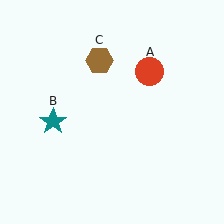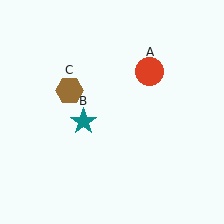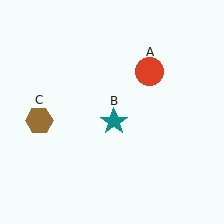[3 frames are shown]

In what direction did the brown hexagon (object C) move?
The brown hexagon (object C) moved down and to the left.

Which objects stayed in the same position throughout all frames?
Red circle (object A) remained stationary.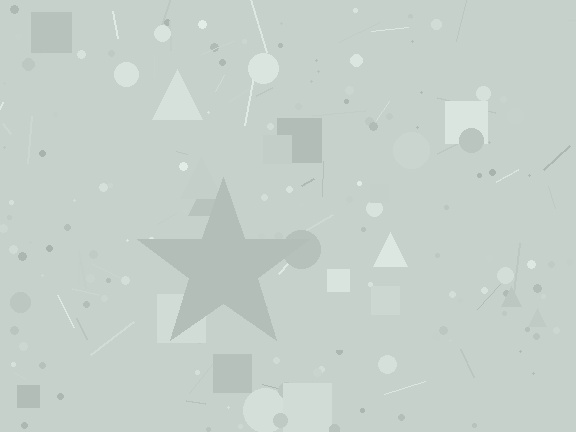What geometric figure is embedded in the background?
A star is embedded in the background.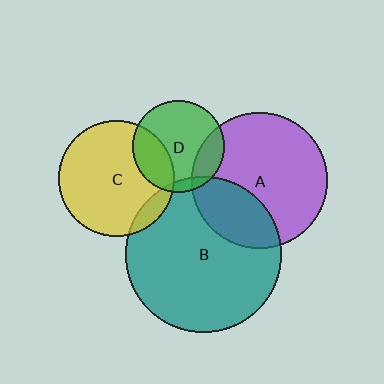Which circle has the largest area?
Circle B (teal).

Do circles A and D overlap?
Yes.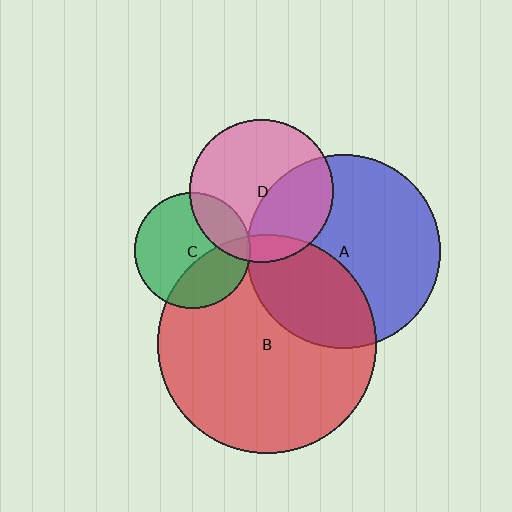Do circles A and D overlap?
Yes.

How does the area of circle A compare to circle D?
Approximately 1.8 times.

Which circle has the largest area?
Circle B (red).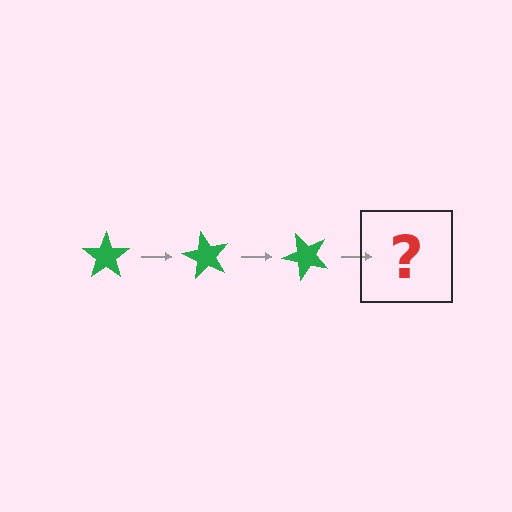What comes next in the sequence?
The next element should be a green star rotated 180 degrees.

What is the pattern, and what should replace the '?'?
The pattern is that the star rotates 60 degrees each step. The '?' should be a green star rotated 180 degrees.